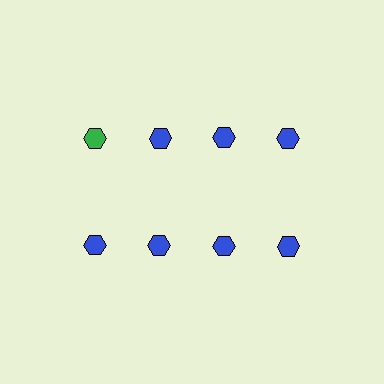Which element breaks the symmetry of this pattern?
The green hexagon in the top row, leftmost column breaks the symmetry. All other shapes are blue hexagons.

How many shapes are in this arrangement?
There are 8 shapes arranged in a grid pattern.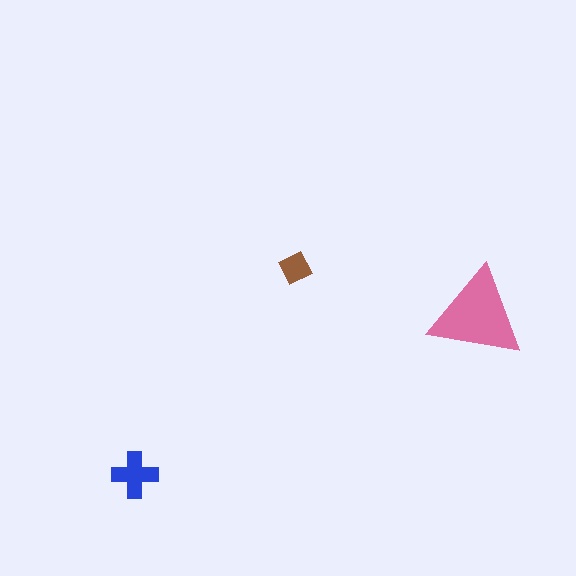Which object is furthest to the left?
The blue cross is leftmost.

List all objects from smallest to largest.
The brown square, the blue cross, the pink triangle.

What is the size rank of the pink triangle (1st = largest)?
1st.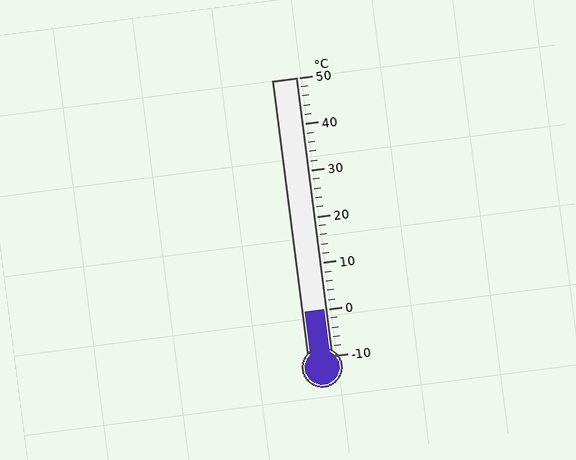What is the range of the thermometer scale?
The thermometer scale ranges from -10°C to 50°C.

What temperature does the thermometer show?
The thermometer shows approximately 0°C.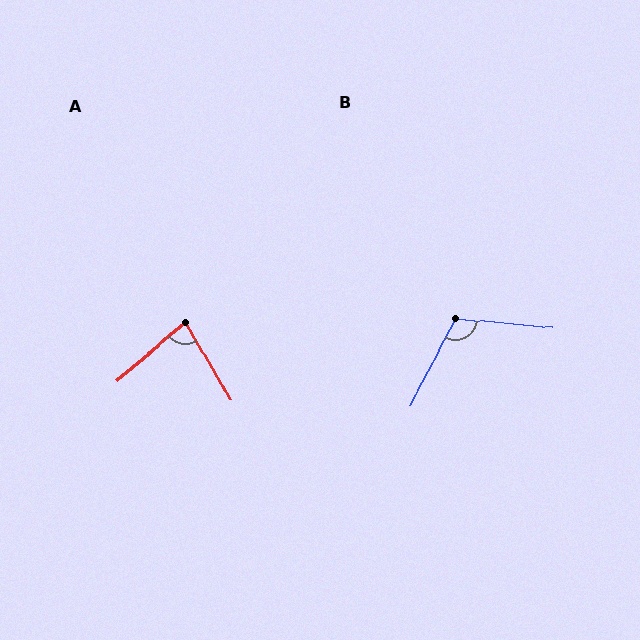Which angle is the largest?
B, at approximately 112 degrees.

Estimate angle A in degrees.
Approximately 80 degrees.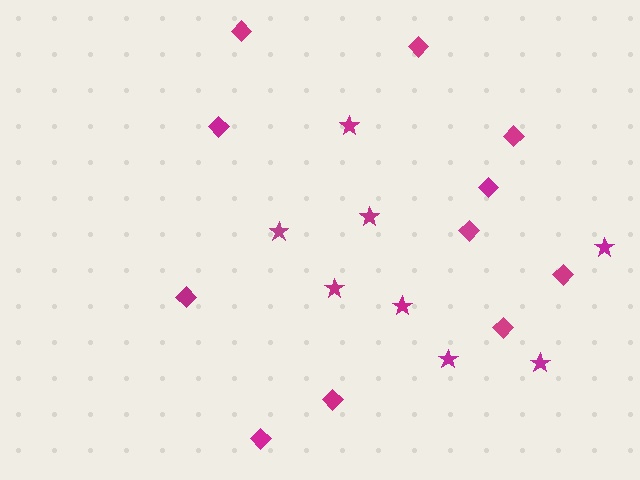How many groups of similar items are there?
There are 2 groups: one group of diamonds (11) and one group of stars (8).